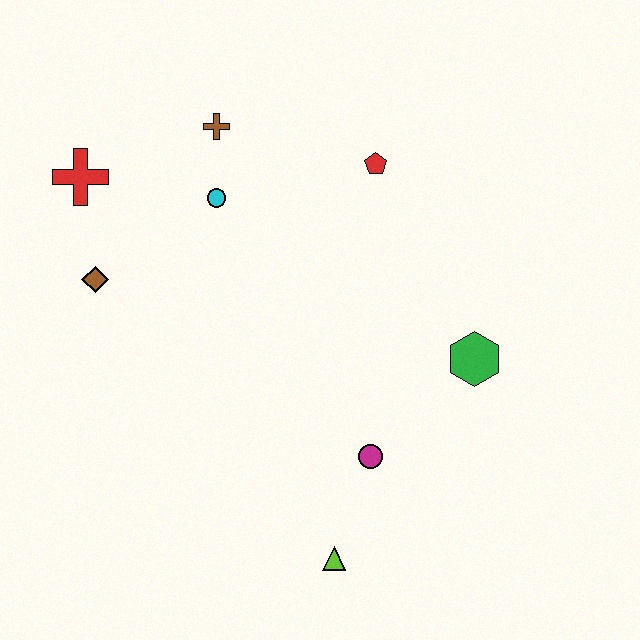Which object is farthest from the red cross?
The lime triangle is farthest from the red cross.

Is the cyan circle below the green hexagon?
No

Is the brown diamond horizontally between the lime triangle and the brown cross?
No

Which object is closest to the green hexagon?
The magenta circle is closest to the green hexagon.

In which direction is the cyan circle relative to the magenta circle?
The cyan circle is above the magenta circle.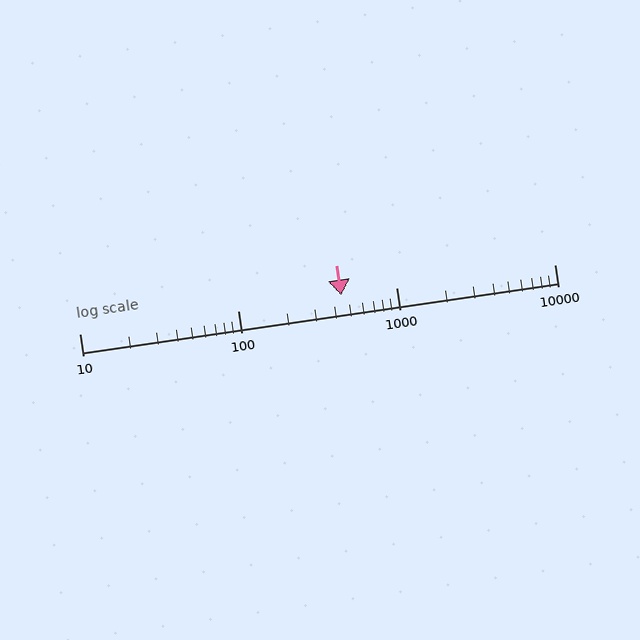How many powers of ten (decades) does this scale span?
The scale spans 3 decades, from 10 to 10000.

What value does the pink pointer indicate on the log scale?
The pointer indicates approximately 450.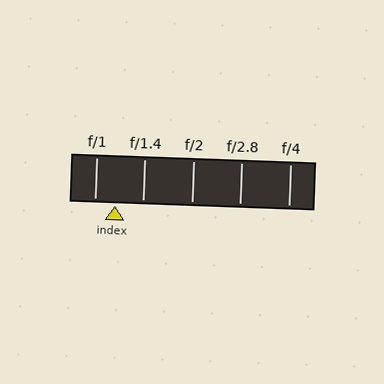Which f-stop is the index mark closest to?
The index mark is closest to f/1.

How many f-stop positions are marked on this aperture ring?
There are 5 f-stop positions marked.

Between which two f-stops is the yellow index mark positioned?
The index mark is between f/1 and f/1.4.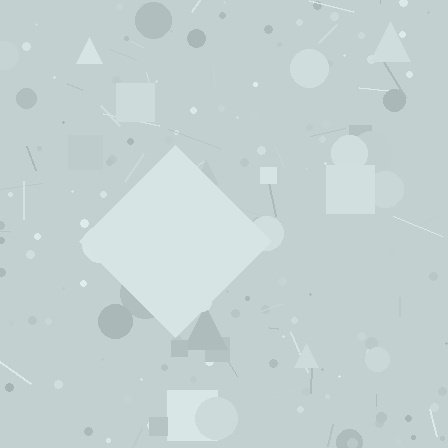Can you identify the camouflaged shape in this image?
The camouflaged shape is a diamond.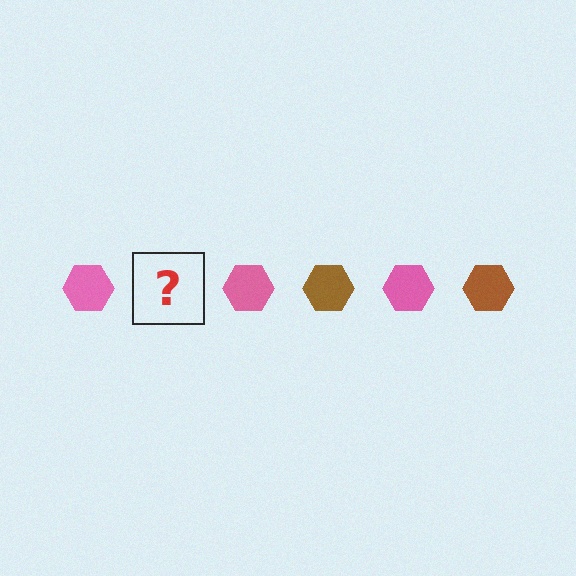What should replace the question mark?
The question mark should be replaced with a brown hexagon.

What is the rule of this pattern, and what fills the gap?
The rule is that the pattern cycles through pink, brown hexagons. The gap should be filled with a brown hexagon.